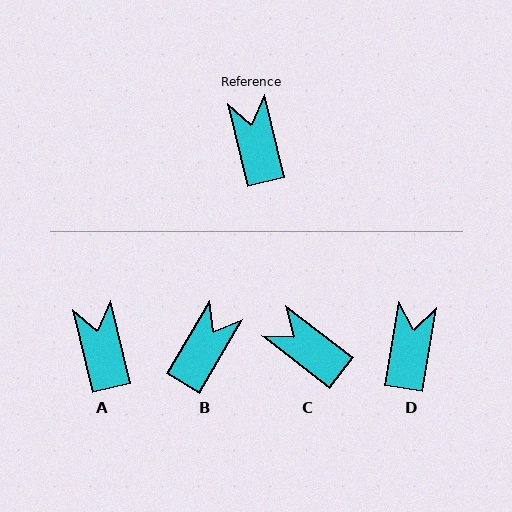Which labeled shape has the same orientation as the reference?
A.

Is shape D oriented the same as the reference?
No, it is off by about 23 degrees.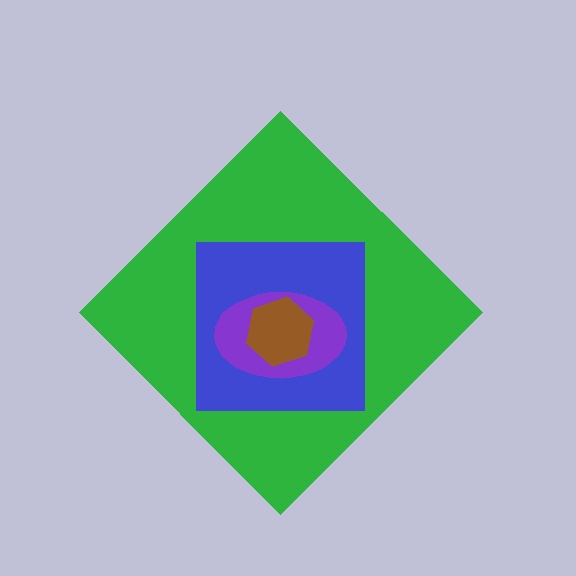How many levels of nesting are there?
4.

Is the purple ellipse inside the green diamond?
Yes.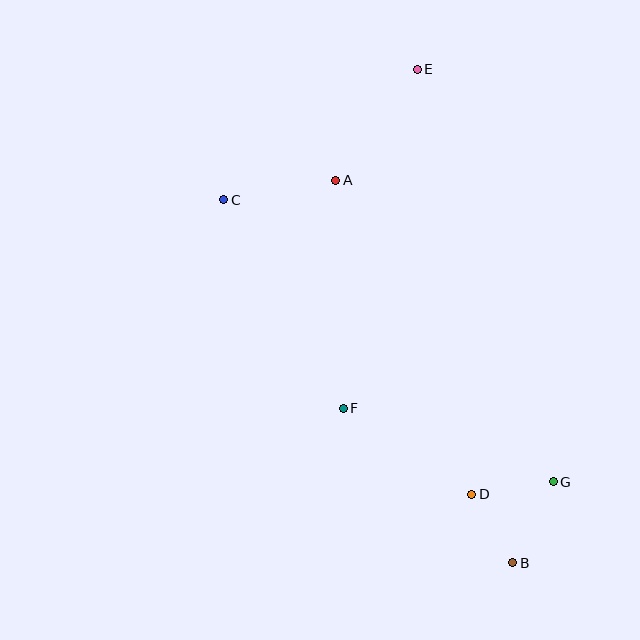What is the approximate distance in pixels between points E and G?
The distance between E and G is approximately 434 pixels.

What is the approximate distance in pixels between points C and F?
The distance between C and F is approximately 240 pixels.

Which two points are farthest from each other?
Points B and E are farthest from each other.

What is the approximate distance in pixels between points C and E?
The distance between C and E is approximately 233 pixels.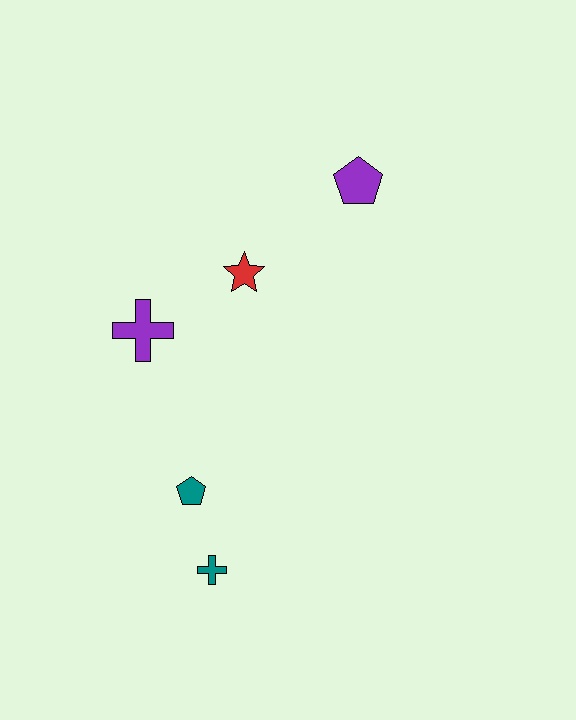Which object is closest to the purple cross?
The red star is closest to the purple cross.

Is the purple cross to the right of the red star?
No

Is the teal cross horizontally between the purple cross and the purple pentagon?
Yes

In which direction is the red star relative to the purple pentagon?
The red star is to the left of the purple pentagon.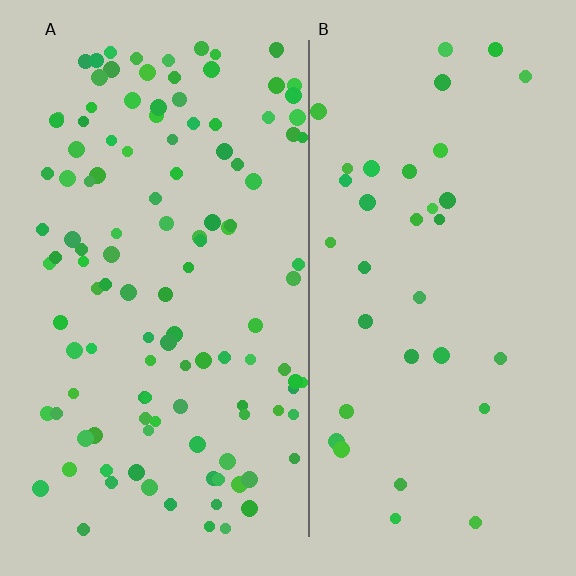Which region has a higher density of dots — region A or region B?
A (the left).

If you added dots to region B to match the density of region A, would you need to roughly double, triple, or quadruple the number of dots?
Approximately triple.